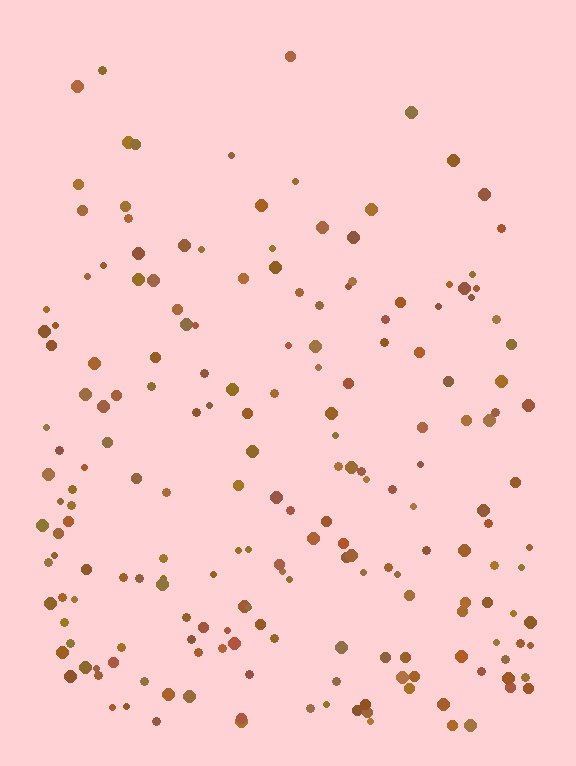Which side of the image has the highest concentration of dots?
The bottom.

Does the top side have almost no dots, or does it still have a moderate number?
Still a moderate number, just noticeably fewer than the bottom.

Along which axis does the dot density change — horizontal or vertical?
Vertical.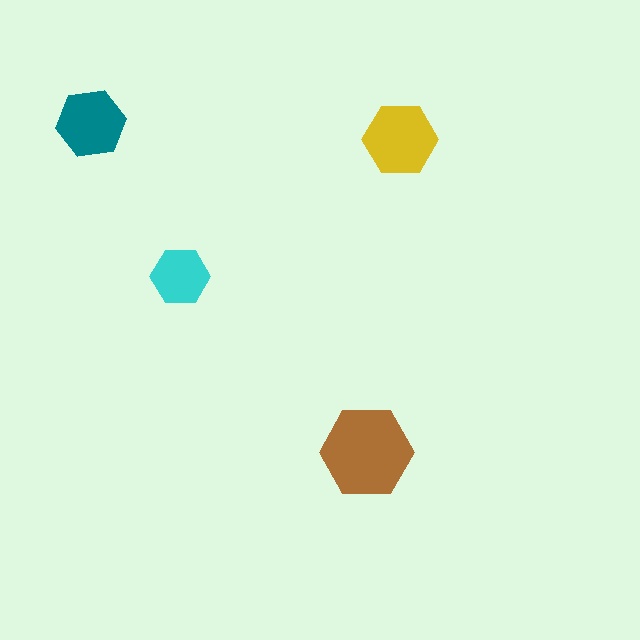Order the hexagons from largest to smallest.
the brown one, the yellow one, the teal one, the cyan one.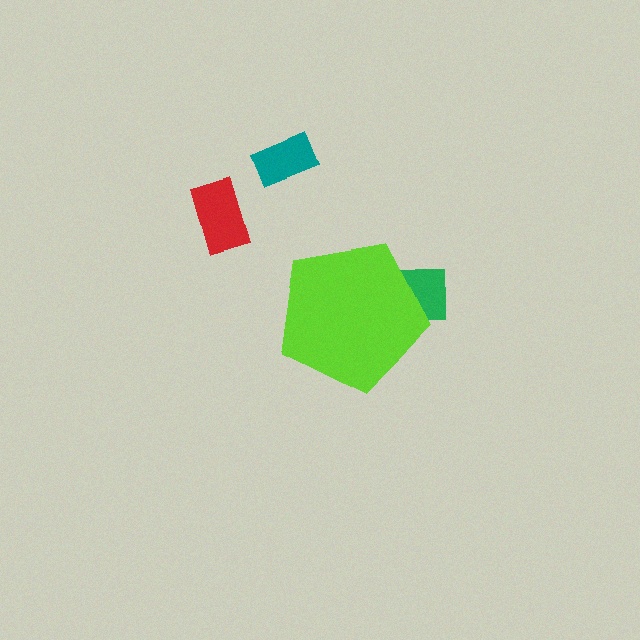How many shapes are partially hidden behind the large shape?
1 shape is partially hidden.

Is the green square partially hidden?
Yes, the green square is partially hidden behind the lime pentagon.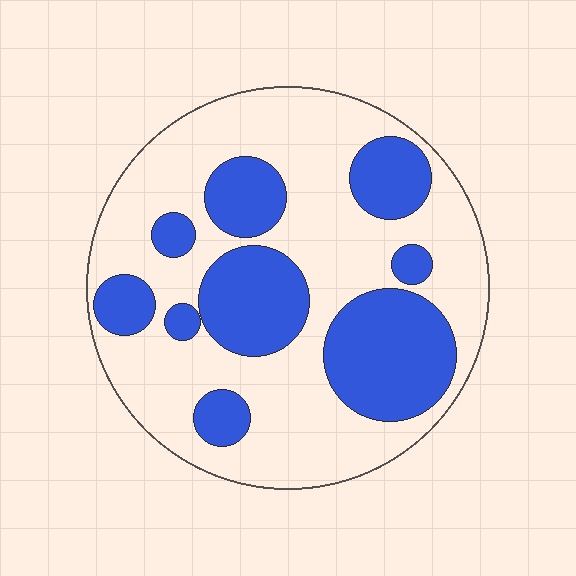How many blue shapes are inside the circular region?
9.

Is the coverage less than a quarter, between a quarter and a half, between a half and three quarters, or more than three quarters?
Between a quarter and a half.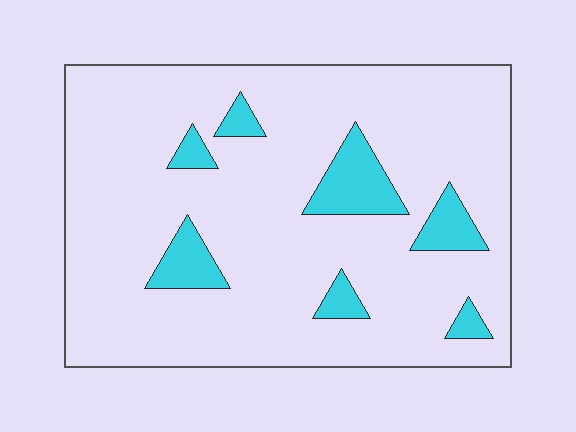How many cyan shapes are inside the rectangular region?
7.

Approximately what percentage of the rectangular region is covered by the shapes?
Approximately 10%.